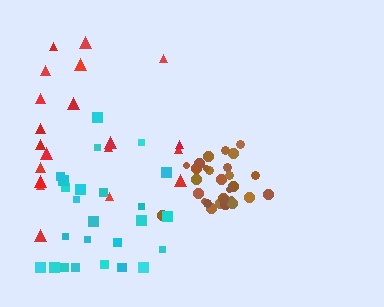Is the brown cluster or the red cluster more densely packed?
Brown.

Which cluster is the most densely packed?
Brown.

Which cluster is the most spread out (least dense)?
Red.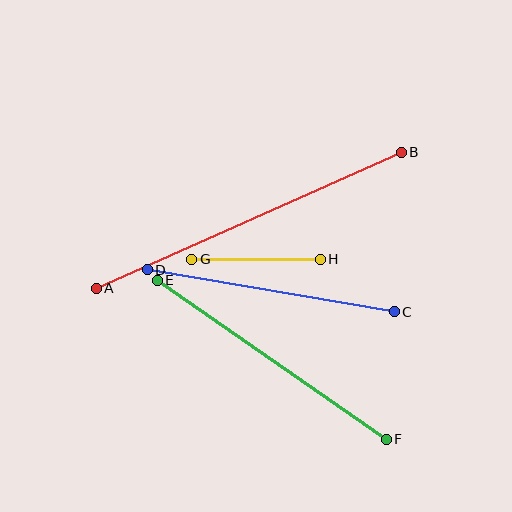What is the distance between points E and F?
The distance is approximately 279 pixels.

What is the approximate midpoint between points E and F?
The midpoint is at approximately (272, 360) pixels.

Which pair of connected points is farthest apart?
Points A and B are farthest apart.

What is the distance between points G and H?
The distance is approximately 128 pixels.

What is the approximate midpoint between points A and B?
The midpoint is at approximately (249, 220) pixels.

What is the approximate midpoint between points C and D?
The midpoint is at approximately (271, 291) pixels.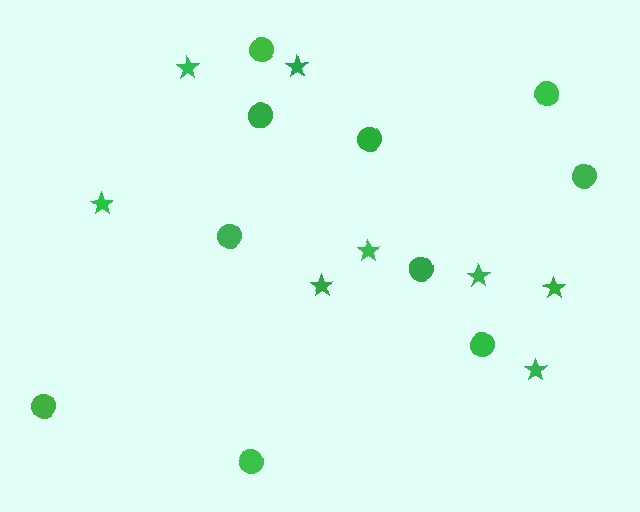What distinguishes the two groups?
There are 2 groups: one group of circles (10) and one group of stars (8).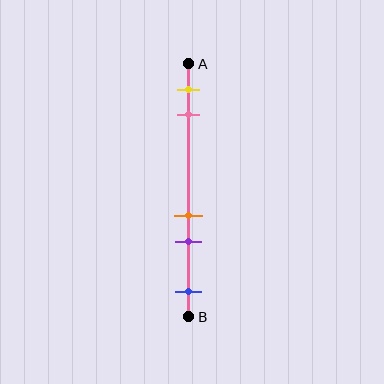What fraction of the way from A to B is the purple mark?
The purple mark is approximately 70% (0.7) of the way from A to B.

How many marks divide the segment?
There are 5 marks dividing the segment.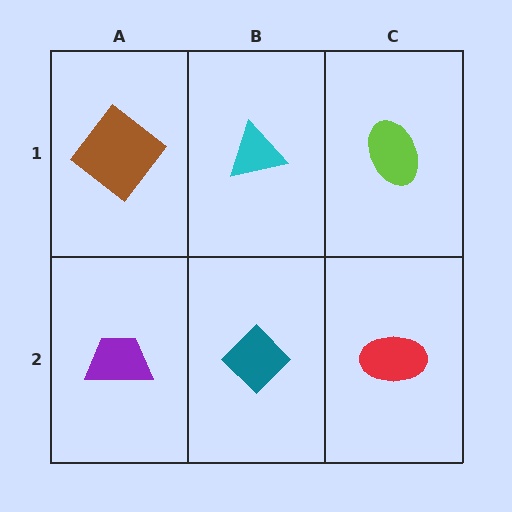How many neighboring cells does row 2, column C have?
2.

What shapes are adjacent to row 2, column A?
A brown diamond (row 1, column A), a teal diamond (row 2, column B).